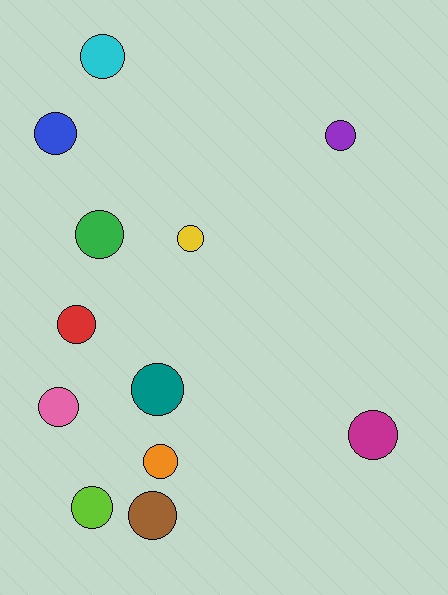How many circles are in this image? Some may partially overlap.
There are 12 circles.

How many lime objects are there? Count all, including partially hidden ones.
There is 1 lime object.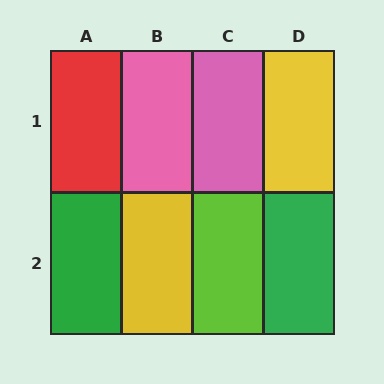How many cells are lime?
1 cell is lime.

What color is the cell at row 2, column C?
Lime.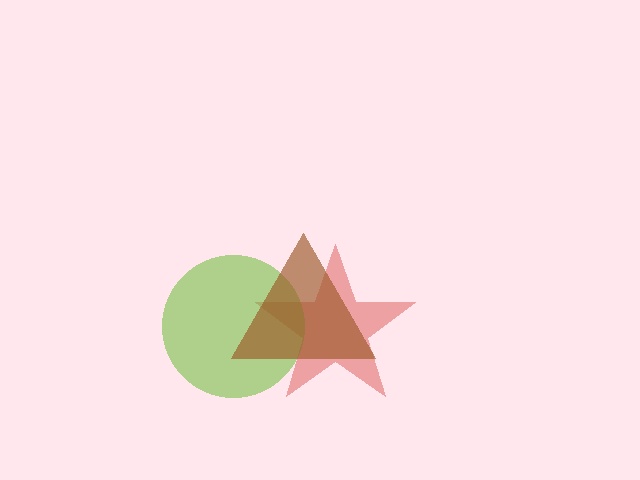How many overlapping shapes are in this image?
There are 3 overlapping shapes in the image.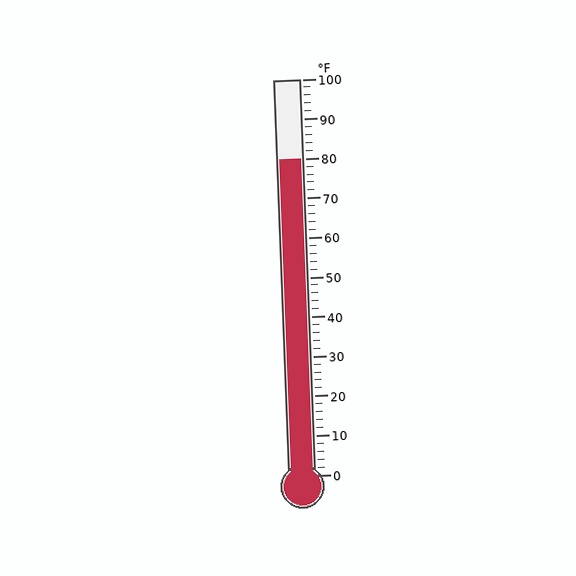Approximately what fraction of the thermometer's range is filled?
The thermometer is filled to approximately 80% of its range.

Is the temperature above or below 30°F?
The temperature is above 30°F.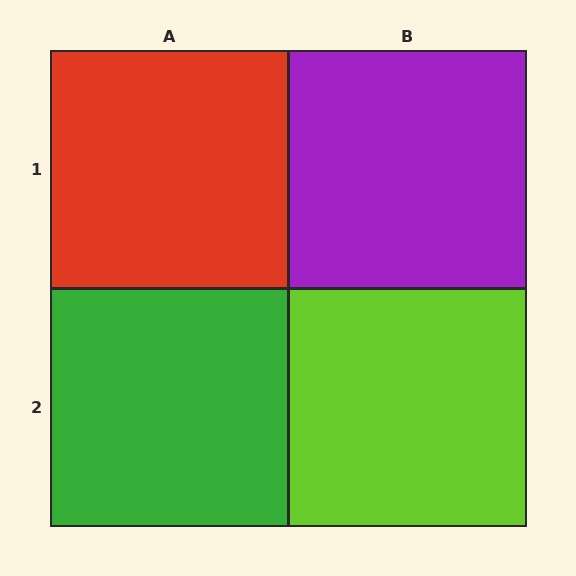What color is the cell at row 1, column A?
Red.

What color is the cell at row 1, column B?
Purple.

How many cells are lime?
1 cell is lime.